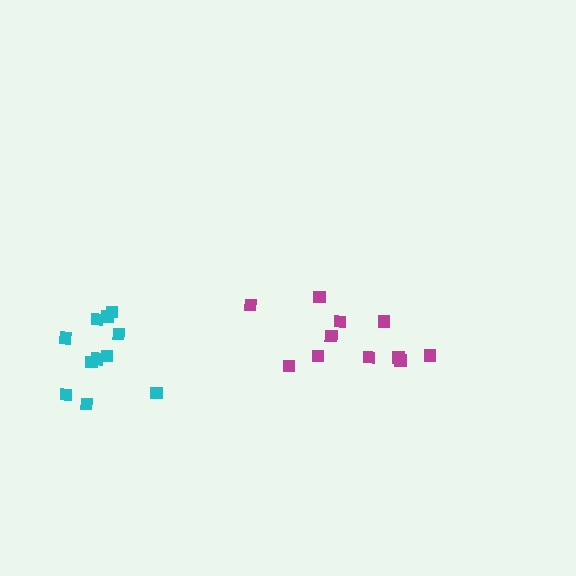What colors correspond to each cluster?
The clusters are colored: magenta, cyan.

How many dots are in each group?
Group 1: 11 dots, Group 2: 11 dots (22 total).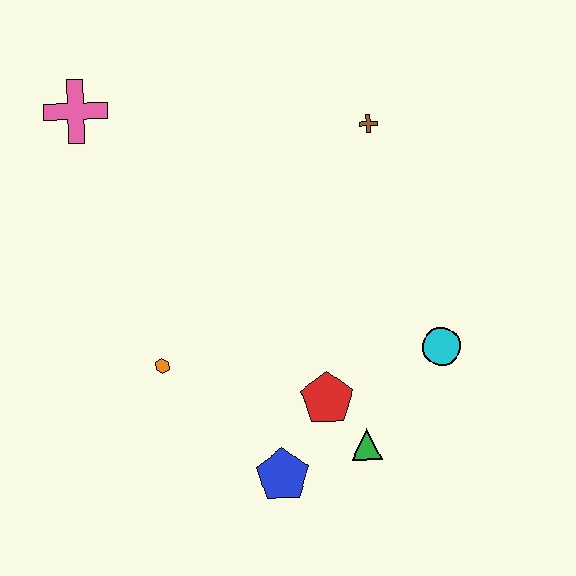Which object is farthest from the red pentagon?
The pink cross is farthest from the red pentagon.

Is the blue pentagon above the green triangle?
No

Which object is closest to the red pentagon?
The green triangle is closest to the red pentagon.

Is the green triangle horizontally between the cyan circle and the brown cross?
No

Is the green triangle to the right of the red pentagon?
Yes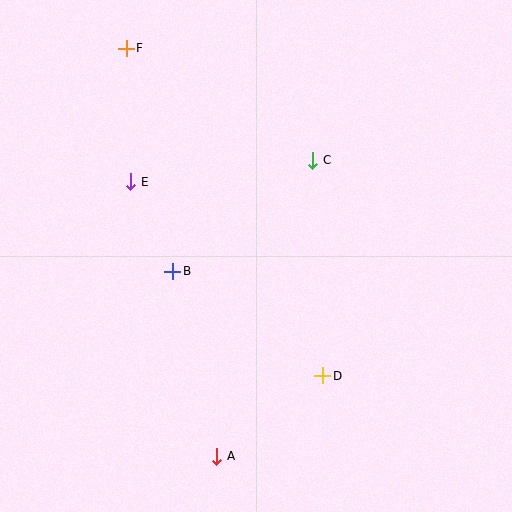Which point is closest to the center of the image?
Point B at (173, 271) is closest to the center.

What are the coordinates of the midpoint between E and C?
The midpoint between E and C is at (222, 171).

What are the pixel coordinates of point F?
Point F is at (126, 48).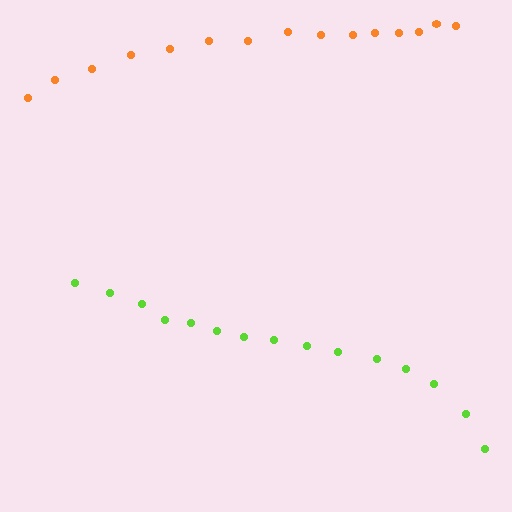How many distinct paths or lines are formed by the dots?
There are 2 distinct paths.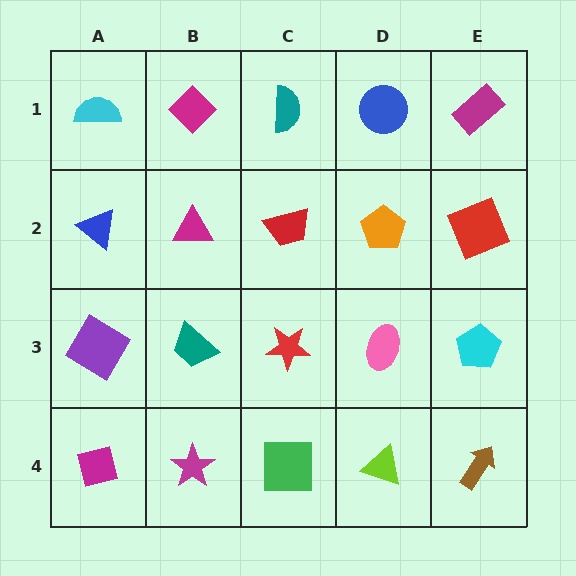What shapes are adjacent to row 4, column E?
A cyan pentagon (row 3, column E), a lime triangle (row 4, column D).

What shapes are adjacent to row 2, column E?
A magenta rectangle (row 1, column E), a cyan pentagon (row 3, column E), an orange pentagon (row 2, column D).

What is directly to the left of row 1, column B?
A cyan semicircle.